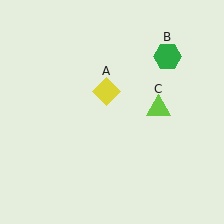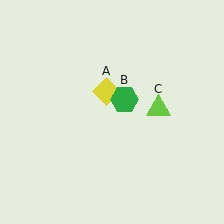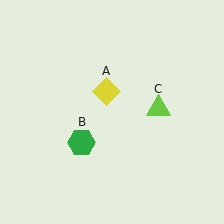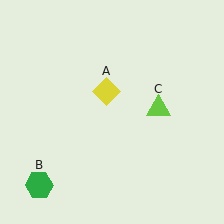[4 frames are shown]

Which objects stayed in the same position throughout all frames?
Yellow diamond (object A) and lime triangle (object C) remained stationary.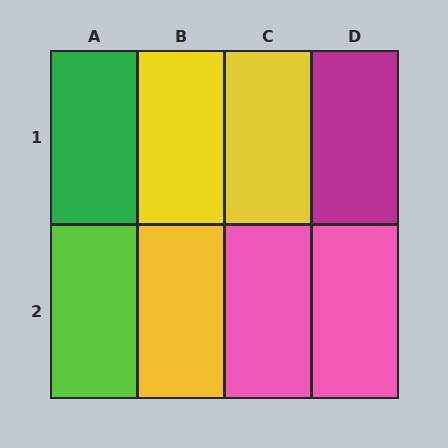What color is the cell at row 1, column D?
Magenta.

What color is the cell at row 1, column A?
Green.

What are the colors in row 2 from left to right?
Lime, yellow, pink, pink.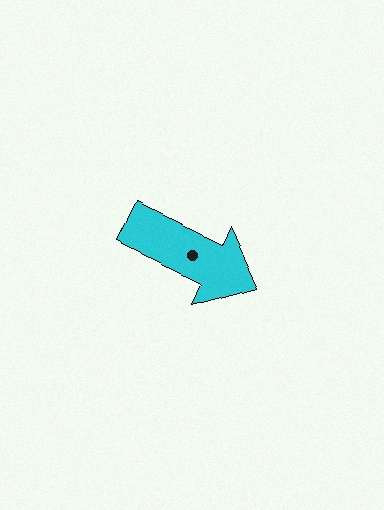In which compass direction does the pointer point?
Southeast.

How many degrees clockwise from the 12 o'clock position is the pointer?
Approximately 115 degrees.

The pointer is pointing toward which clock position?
Roughly 4 o'clock.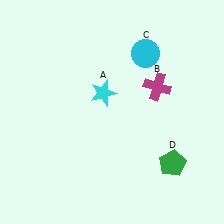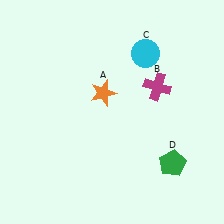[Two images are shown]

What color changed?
The star (A) changed from cyan in Image 1 to orange in Image 2.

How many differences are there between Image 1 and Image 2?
There is 1 difference between the two images.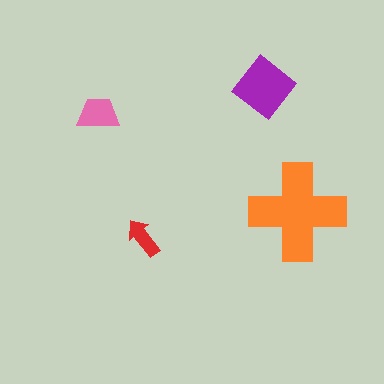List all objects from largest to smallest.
The orange cross, the purple diamond, the pink trapezoid, the red arrow.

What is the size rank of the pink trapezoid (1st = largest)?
3rd.